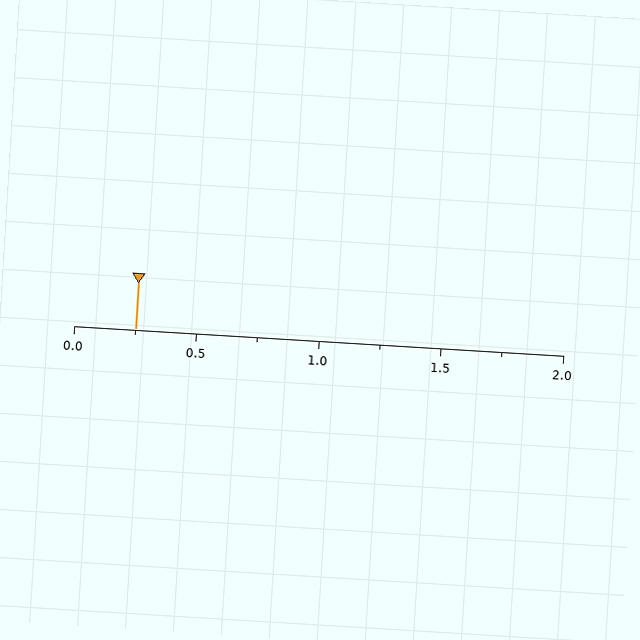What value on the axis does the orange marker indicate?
The marker indicates approximately 0.25.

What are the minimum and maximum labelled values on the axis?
The axis runs from 0.0 to 2.0.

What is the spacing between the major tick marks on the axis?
The major ticks are spaced 0.5 apart.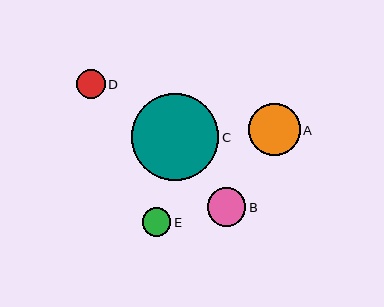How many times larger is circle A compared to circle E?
Circle A is approximately 1.8 times the size of circle E.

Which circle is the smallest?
Circle E is the smallest with a size of approximately 29 pixels.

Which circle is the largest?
Circle C is the largest with a size of approximately 87 pixels.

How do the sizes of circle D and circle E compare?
Circle D and circle E are approximately the same size.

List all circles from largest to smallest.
From largest to smallest: C, A, B, D, E.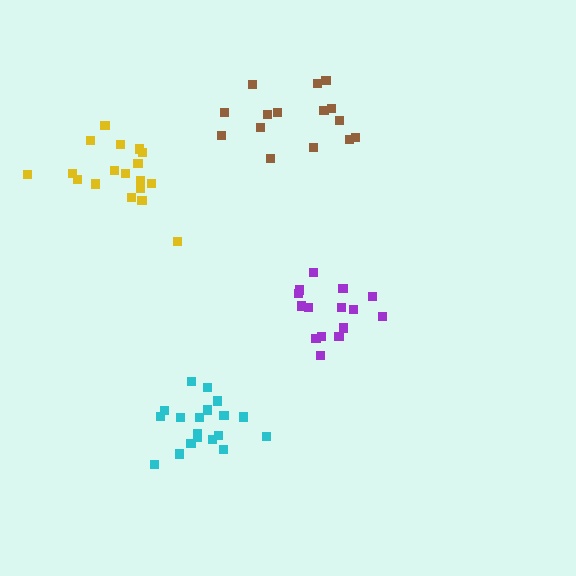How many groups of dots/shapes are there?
There are 4 groups.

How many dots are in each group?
Group 1: 15 dots, Group 2: 18 dots, Group 3: 15 dots, Group 4: 19 dots (67 total).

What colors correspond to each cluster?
The clusters are colored: purple, yellow, brown, cyan.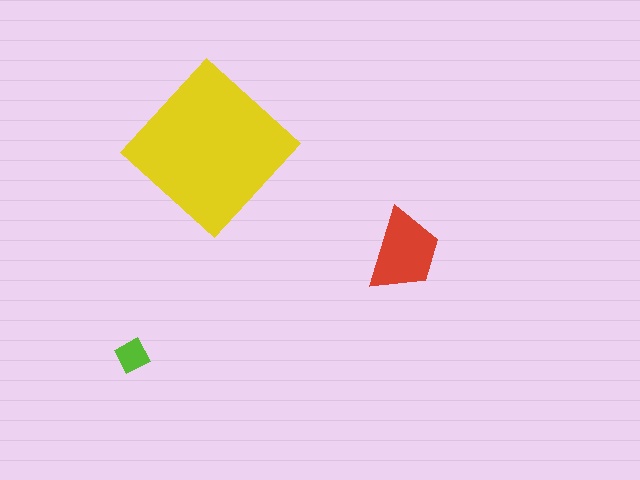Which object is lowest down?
The lime diamond is bottommost.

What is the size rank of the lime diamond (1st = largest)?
3rd.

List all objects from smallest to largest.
The lime diamond, the red trapezoid, the yellow diamond.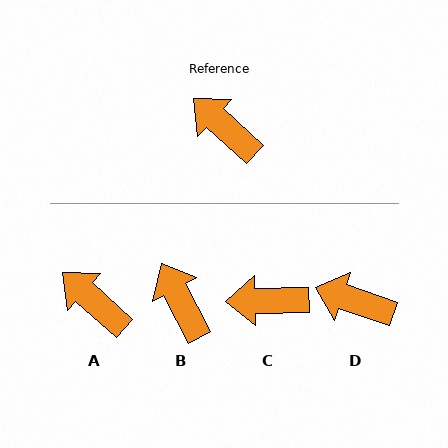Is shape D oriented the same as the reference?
No, it is off by about 23 degrees.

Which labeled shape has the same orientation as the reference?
A.